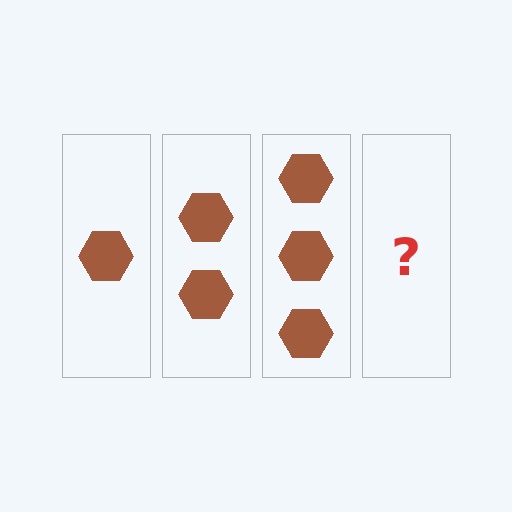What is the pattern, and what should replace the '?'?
The pattern is that each step adds one more hexagon. The '?' should be 4 hexagons.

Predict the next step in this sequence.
The next step is 4 hexagons.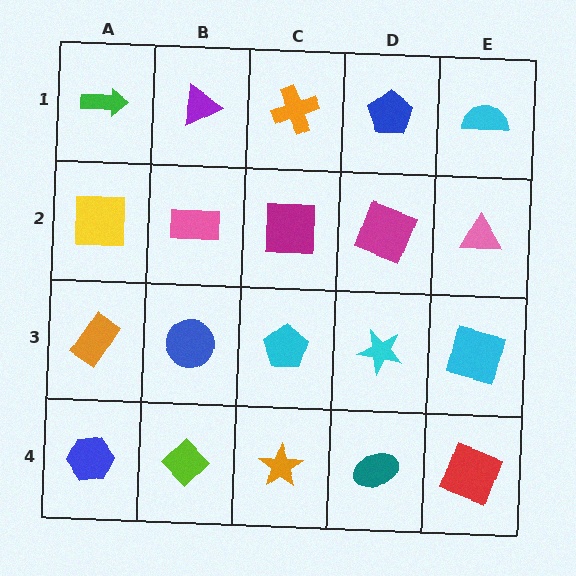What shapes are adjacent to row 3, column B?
A pink rectangle (row 2, column B), a lime diamond (row 4, column B), an orange rectangle (row 3, column A), a cyan pentagon (row 3, column C).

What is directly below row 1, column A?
A yellow square.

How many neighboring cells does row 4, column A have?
2.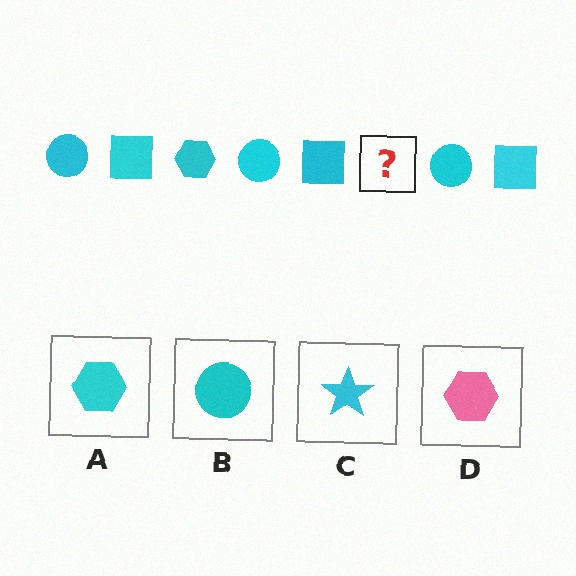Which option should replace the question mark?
Option A.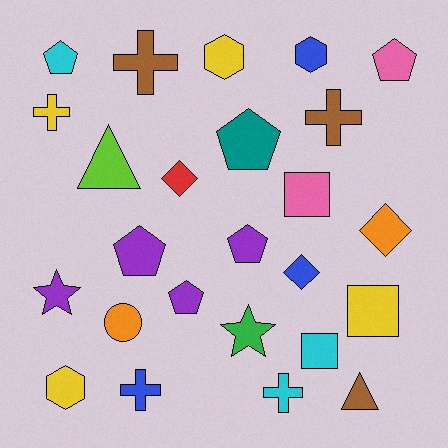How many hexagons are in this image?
There are 3 hexagons.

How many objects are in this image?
There are 25 objects.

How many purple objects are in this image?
There are 4 purple objects.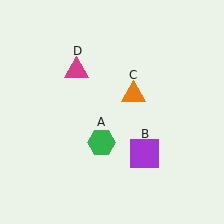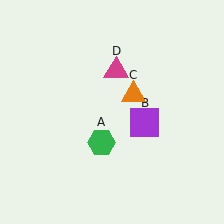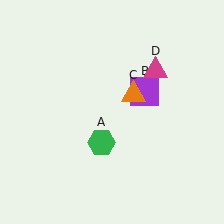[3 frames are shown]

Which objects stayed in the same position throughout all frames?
Green hexagon (object A) and orange triangle (object C) remained stationary.